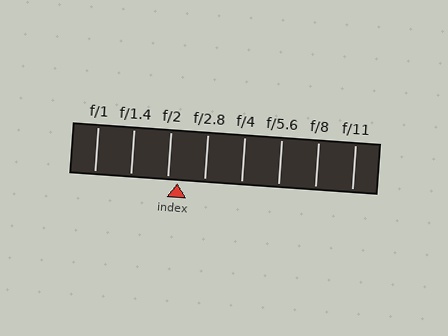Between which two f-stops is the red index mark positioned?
The index mark is between f/2 and f/2.8.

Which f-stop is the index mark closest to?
The index mark is closest to f/2.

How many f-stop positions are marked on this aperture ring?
There are 8 f-stop positions marked.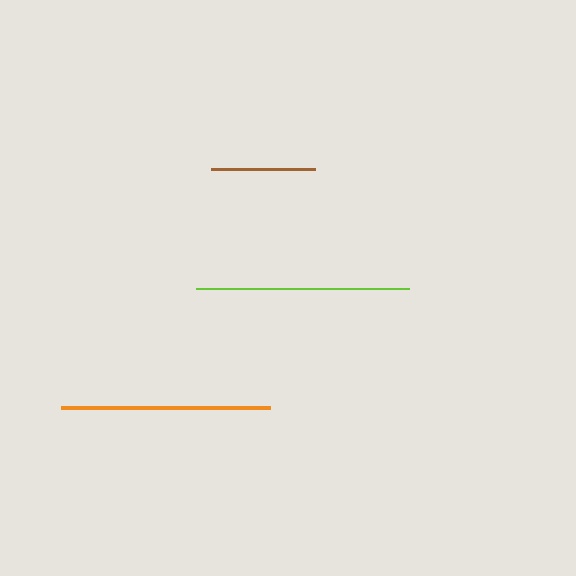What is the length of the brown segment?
The brown segment is approximately 104 pixels long.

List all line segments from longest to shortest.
From longest to shortest: lime, orange, brown.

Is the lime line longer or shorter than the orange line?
The lime line is longer than the orange line.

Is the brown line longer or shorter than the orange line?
The orange line is longer than the brown line.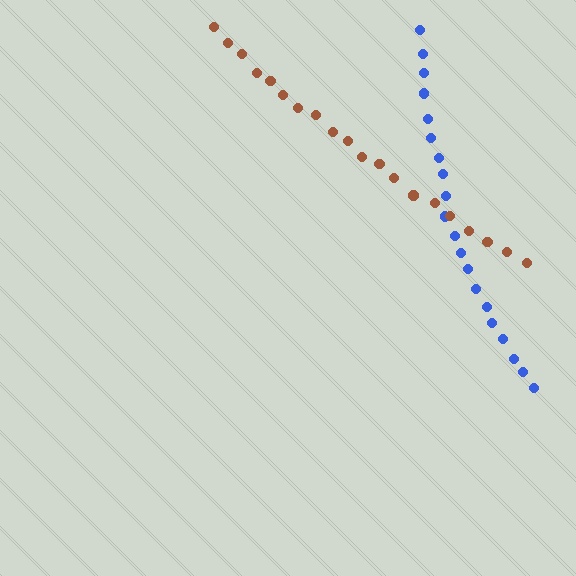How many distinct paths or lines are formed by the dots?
There are 2 distinct paths.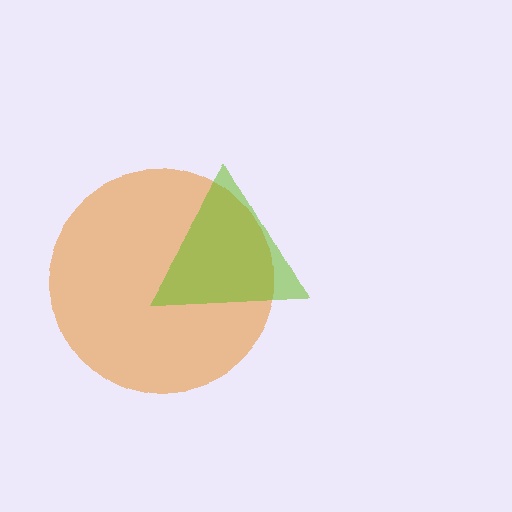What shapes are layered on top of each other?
The layered shapes are: an orange circle, a lime triangle.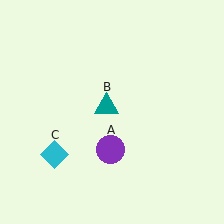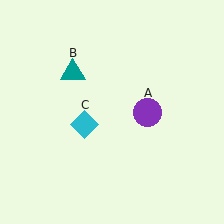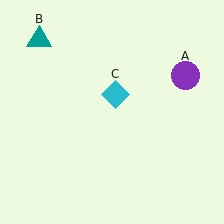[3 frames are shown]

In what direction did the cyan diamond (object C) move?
The cyan diamond (object C) moved up and to the right.